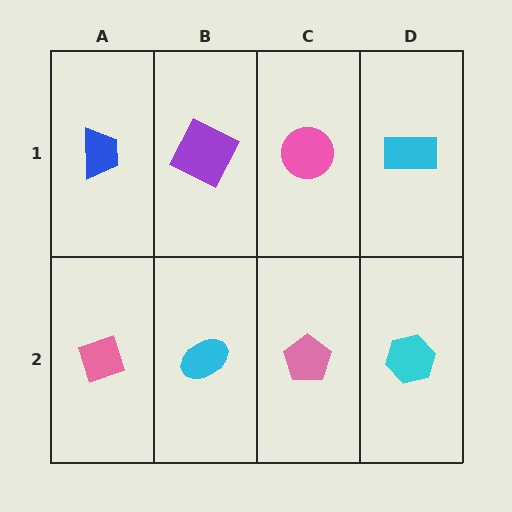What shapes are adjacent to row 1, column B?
A cyan ellipse (row 2, column B), a blue trapezoid (row 1, column A), a pink circle (row 1, column C).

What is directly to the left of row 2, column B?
A pink diamond.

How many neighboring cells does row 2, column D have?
2.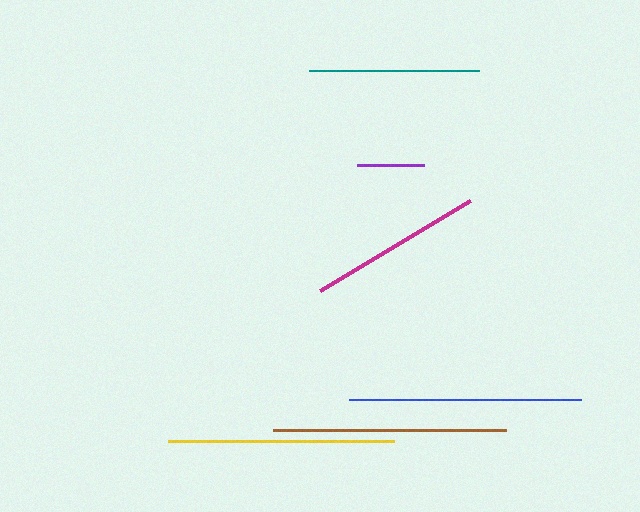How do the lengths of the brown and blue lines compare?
The brown and blue lines are approximately the same length.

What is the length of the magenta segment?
The magenta segment is approximately 175 pixels long.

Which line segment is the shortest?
The purple line is the shortest at approximately 67 pixels.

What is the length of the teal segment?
The teal segment is approximately 170 pixels long.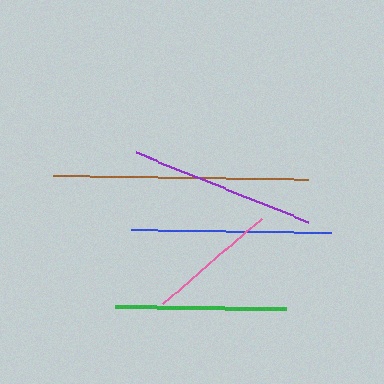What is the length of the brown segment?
The brown segment is approximately 254 pixels long.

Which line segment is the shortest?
The pink line is the shortest at approximately 129 pixels.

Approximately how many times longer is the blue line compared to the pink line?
The blue line is approximately 1.6 times the length of the pink line.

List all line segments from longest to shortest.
From longest to shortest: brown, blue, purple, green, pink.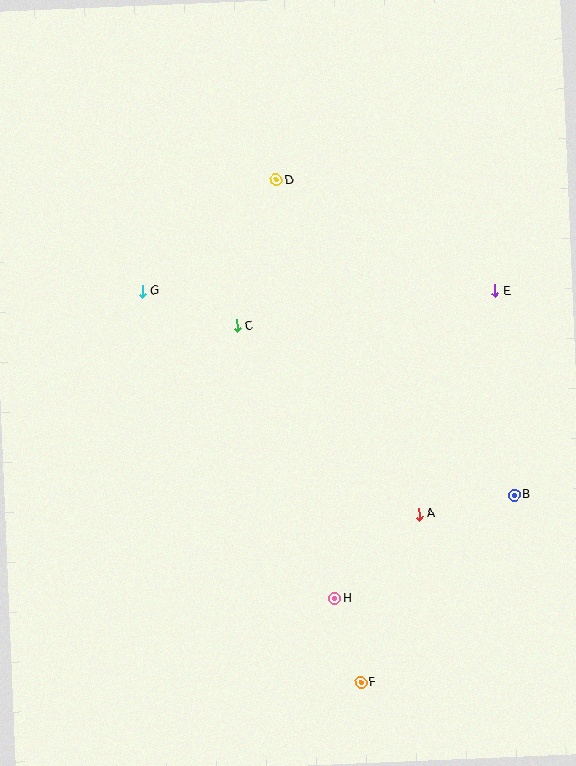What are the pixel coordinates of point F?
Point F is at (361, 683).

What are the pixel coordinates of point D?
Point D is at (276, 180).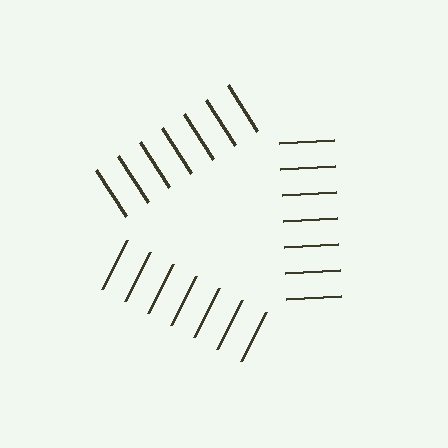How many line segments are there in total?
21 — 7 along each of the 3 edges.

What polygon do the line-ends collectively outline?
An illusory triangle — the line segments terminate on its edges but no continuous stroke is drawn.